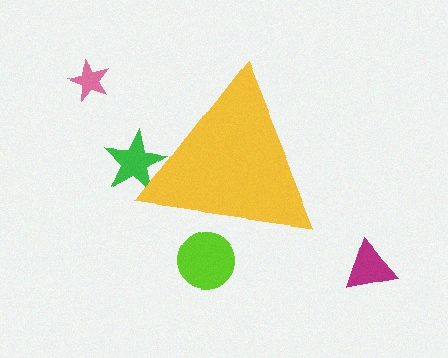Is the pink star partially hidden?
No, the pink star is fully visible.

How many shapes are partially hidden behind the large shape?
2 shapes are partially hidden.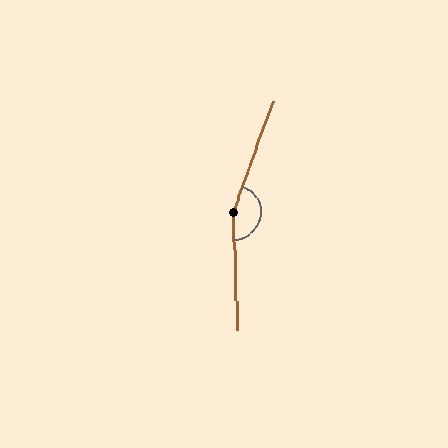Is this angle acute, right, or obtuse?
It is obtuse.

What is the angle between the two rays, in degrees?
Approximately 158 degrees.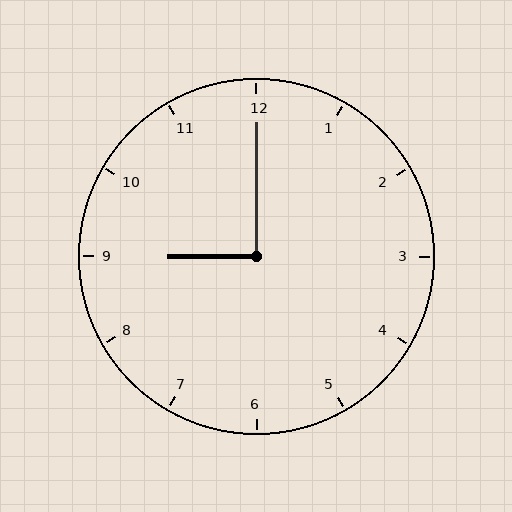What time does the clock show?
9:00.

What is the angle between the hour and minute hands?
Approximately 90 degrees.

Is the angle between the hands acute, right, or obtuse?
It is right.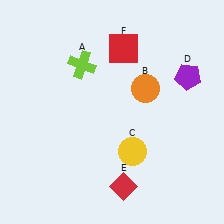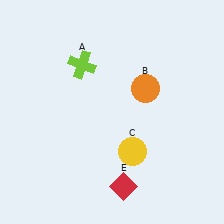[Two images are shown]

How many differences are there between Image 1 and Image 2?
There are 2 differences between the two images.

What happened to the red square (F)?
The red square (F) was removed in Image 2. It was in the top-right area of Image 1.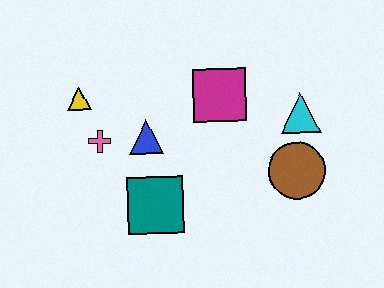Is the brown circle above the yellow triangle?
No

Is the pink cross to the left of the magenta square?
Yes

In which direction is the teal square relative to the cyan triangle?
The teal square is to the left of the cyan triangle.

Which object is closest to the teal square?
The blue triangle is closest to the teal square.